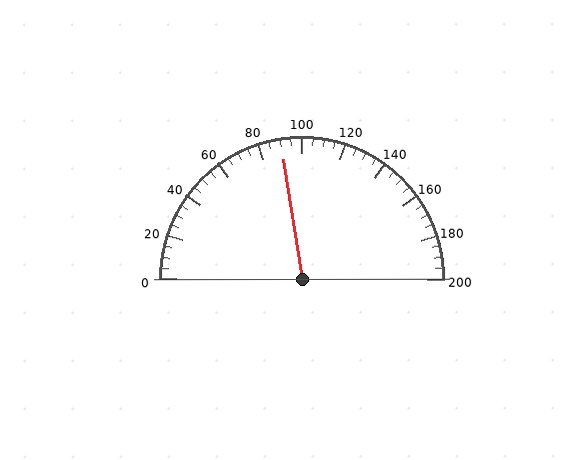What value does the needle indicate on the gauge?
The needle indicates approximately 90.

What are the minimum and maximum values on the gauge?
The gauge ranges from 0 to 200.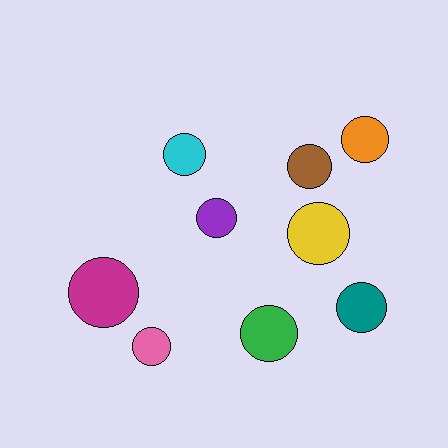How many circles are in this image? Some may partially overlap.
There are 9 circles.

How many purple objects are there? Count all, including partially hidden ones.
There is 1 purple object.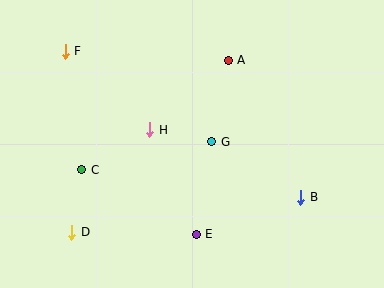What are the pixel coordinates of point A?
Point A is at (228, 60).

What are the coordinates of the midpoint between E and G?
The midpoint between E and G is at (204, 188).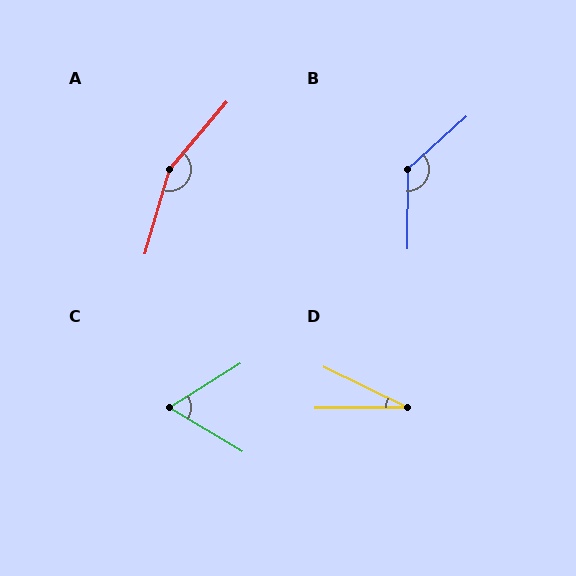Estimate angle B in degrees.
Approximately 133 degrees.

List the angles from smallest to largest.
D (27°), C (63°), B (133°), A (156°).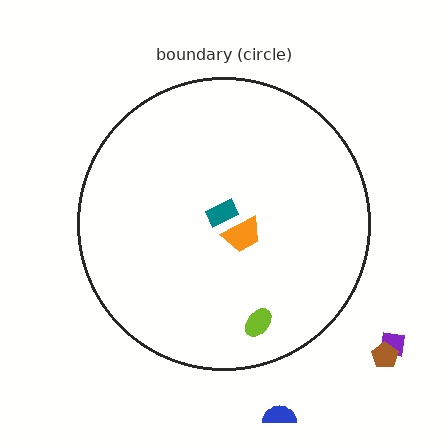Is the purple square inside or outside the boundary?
Outside.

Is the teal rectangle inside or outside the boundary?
Inside.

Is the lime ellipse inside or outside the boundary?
Inside.